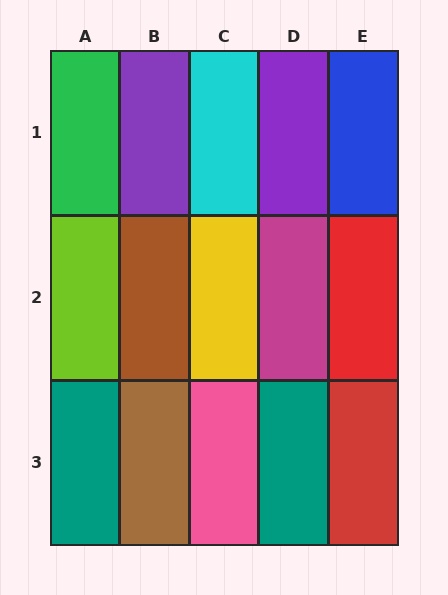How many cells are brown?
2 cells are brown.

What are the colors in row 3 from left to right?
Teal, brown, pink, teal, red.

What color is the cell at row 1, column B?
Purple.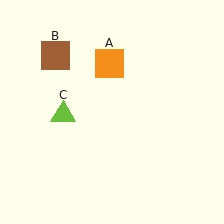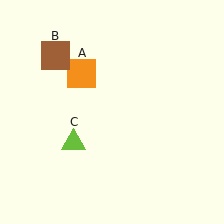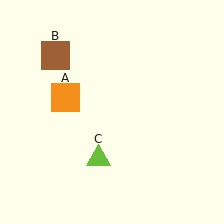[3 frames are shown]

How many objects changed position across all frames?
2 objects changed position: orange square (object A), lime triangle (object C).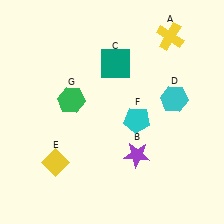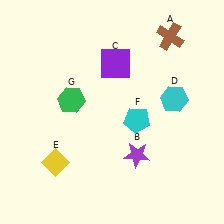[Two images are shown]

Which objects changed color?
A changed from yellow to brown. C changed from teal to purple.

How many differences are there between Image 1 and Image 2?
There are 2 differences between the two images.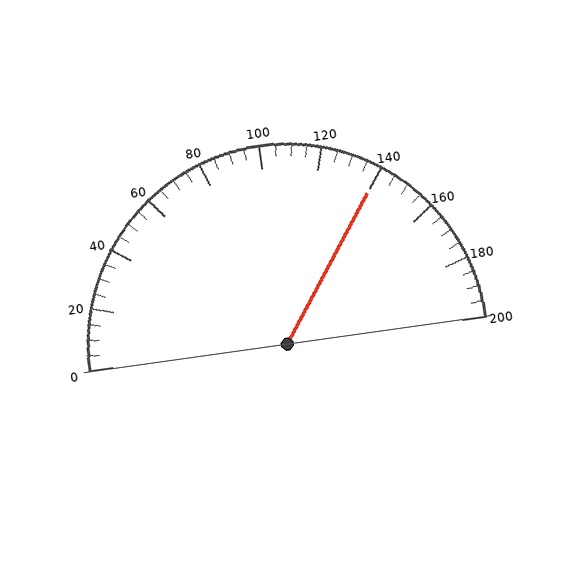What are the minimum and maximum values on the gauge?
The gauge ranges from 0 to 200.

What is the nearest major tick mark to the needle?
The nearest major tick mark is 140.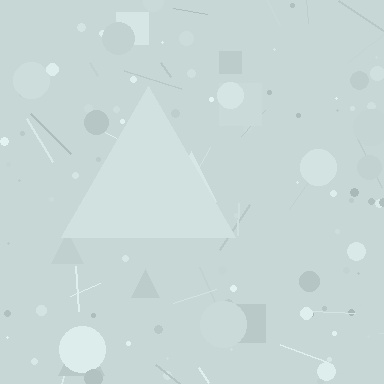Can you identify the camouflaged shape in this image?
The camouflaged shape is a triangle.